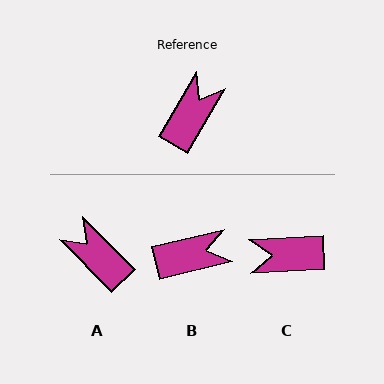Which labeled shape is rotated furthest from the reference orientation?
C, about 123 degrees away.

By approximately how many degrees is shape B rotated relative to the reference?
Approximately 46 degrees clockwise.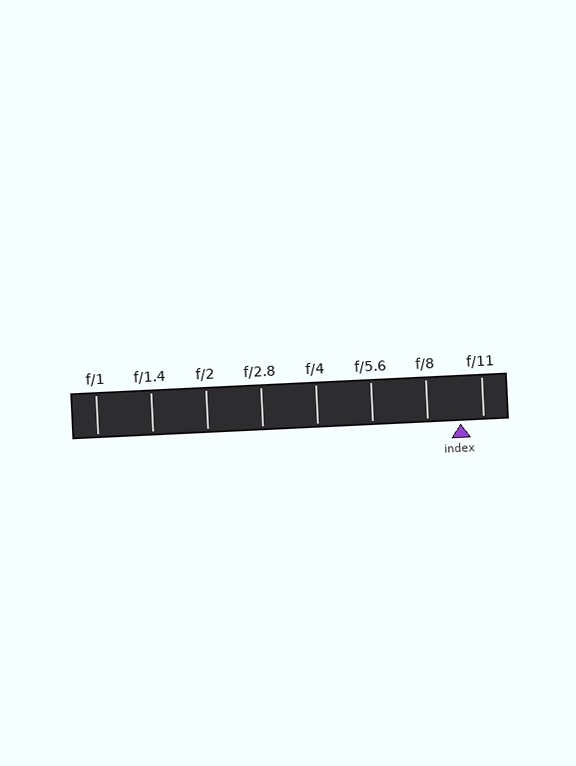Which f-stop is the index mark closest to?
The index mark is closest to f/11.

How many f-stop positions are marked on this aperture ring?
There are 8 f-stop positions marked.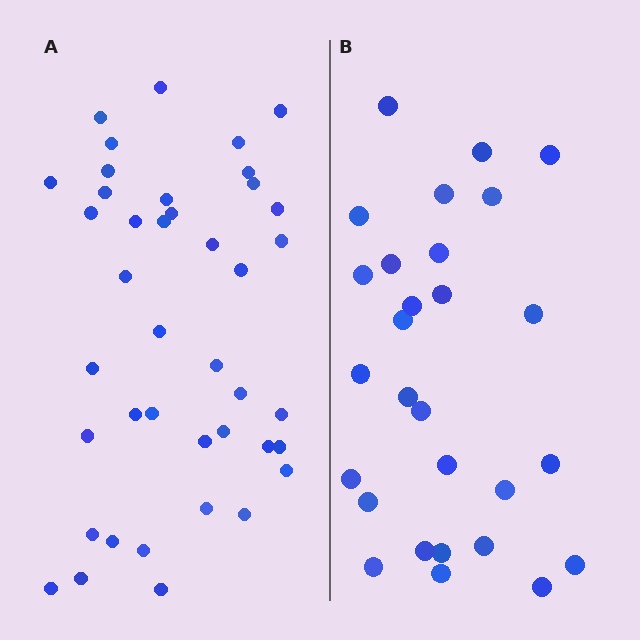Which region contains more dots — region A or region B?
Region A (the left region) has more dots.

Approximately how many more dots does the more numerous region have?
Region A has approximately 15 more dots than region B.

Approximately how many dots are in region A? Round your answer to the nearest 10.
About 40 dots. (The exact count is 41, which rounds to 40.)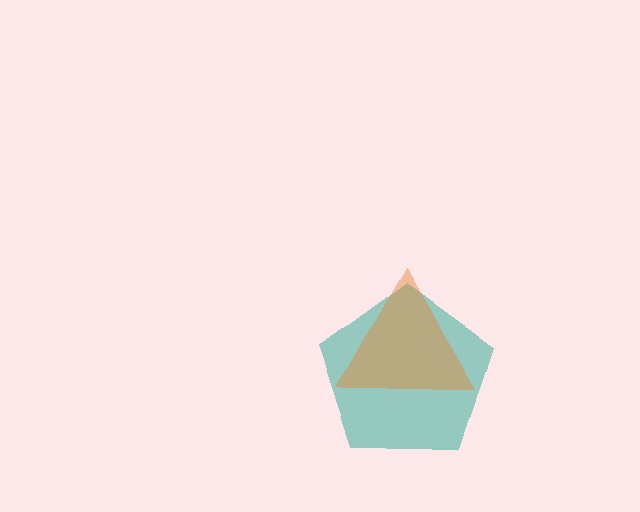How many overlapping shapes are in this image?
There are 2 overlapping shapes in the image.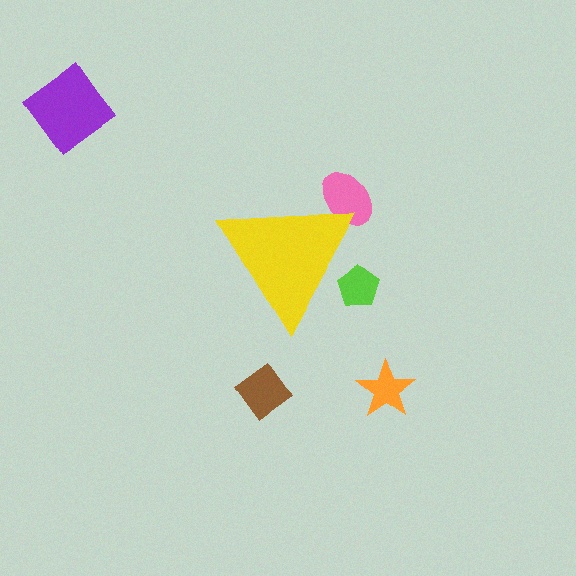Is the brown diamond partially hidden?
No, the brown diamond is fully visible.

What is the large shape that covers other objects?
A yellow triangle.